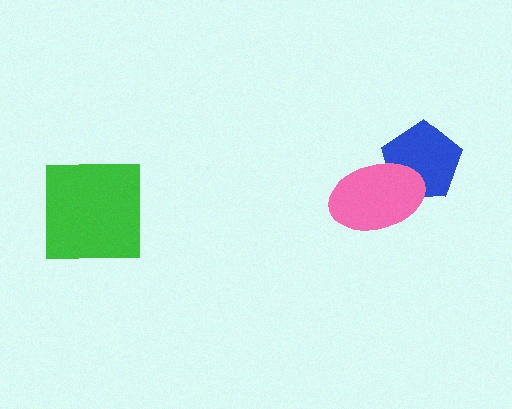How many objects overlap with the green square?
0 objects overlap with the green square.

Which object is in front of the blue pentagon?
The pink ellipse is in front of the blue pentagon.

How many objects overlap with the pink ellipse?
1 object overlaps with the pink ellipse.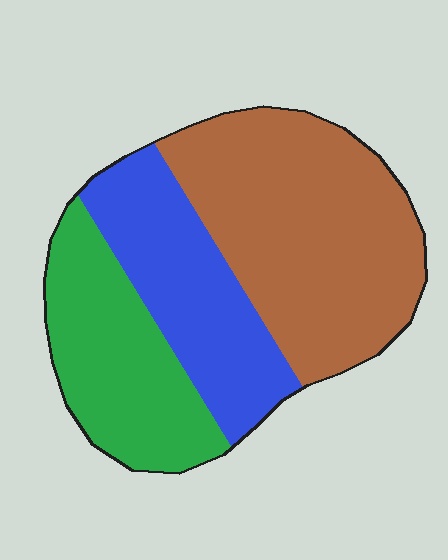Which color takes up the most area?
Brown, at roughly 45%.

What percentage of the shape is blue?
Blue covers roughly 25% of the shape.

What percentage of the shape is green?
Green covers about 25% of the shape.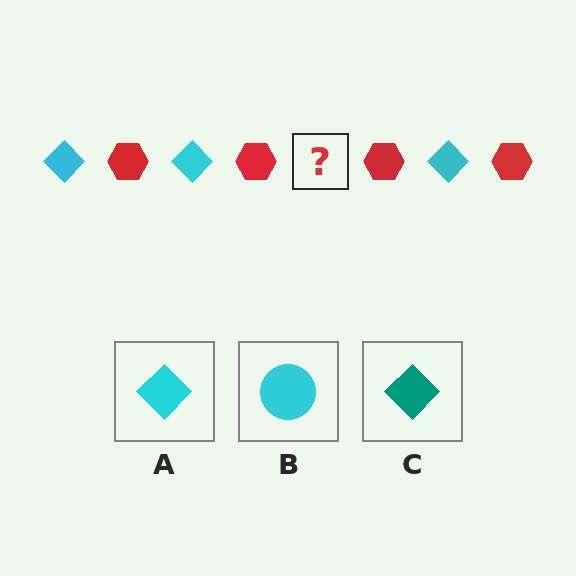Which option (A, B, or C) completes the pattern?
A.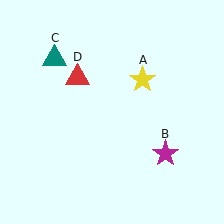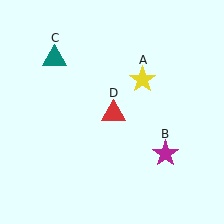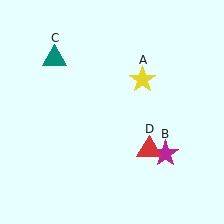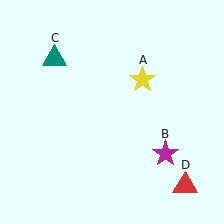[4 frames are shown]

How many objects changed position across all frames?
1 object changed position: red triangle (object D).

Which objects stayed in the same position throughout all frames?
Yellow star (object A) and magenta star (object B) and teal triangle (object C) remained stationary.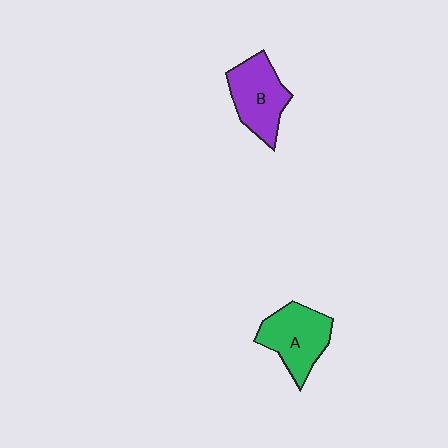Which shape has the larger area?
Shape A (green).